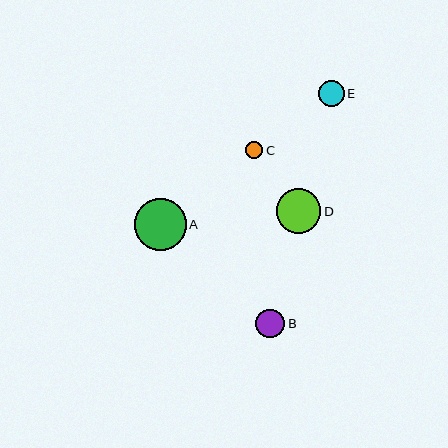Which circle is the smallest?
Circle C is the smallest with a size of approximately 17 pixels.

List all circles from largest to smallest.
From largest to smallest: A, D, B, E, C.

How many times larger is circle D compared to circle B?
Circle D is approximately 1.5 times the size of circle B.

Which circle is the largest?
Circle A is the largest with a size of approximately 52 pixels.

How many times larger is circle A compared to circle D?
Circle A is approximately 1.2 times the size of circle D.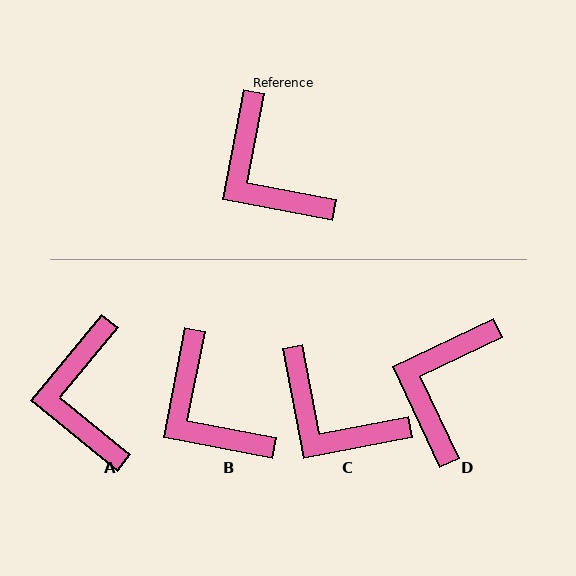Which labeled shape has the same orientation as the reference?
B.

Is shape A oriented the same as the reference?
No, it is off by about 29 degrees.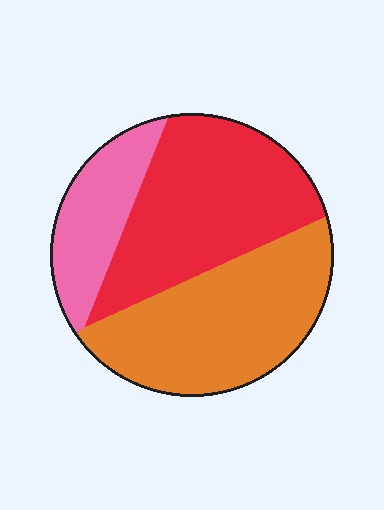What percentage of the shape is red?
Red covers roughly 40% of the shape.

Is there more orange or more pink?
Orange.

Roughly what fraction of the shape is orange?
Orange covers around 40% of the shape.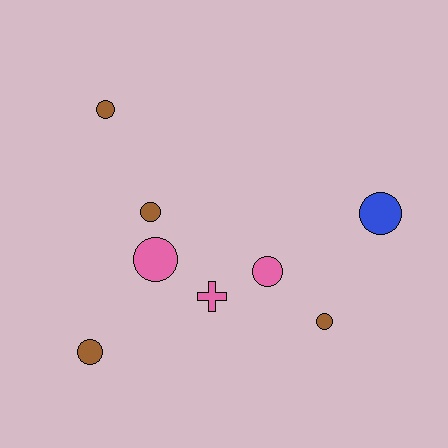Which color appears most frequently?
Brown, with 4 objects.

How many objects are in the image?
There are 8 objects.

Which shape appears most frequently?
Circle, with 7 objects.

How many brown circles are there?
There are 4 brown circles.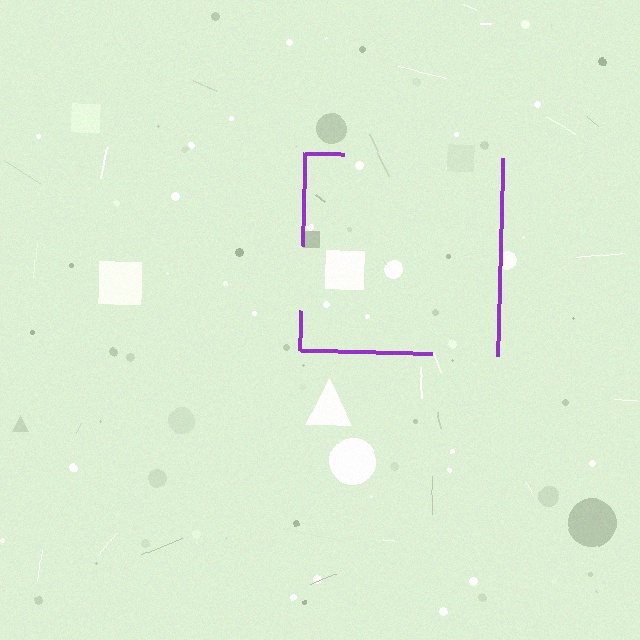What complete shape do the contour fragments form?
The contour fragments form a square.